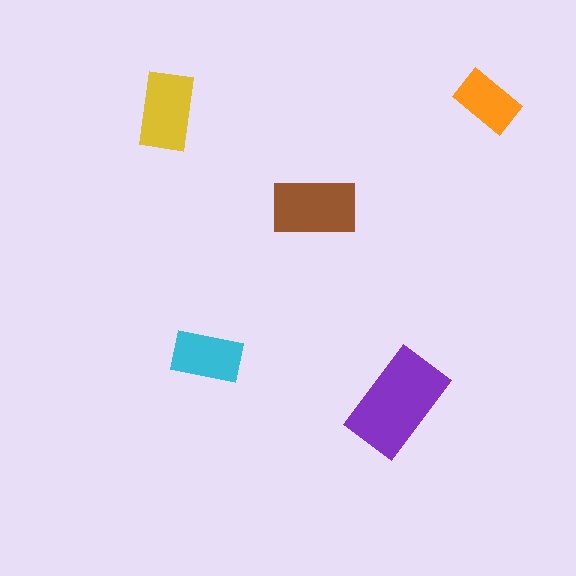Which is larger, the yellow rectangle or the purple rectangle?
The purple one.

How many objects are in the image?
There are 5 objects in the image.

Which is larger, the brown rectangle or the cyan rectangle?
The brown one.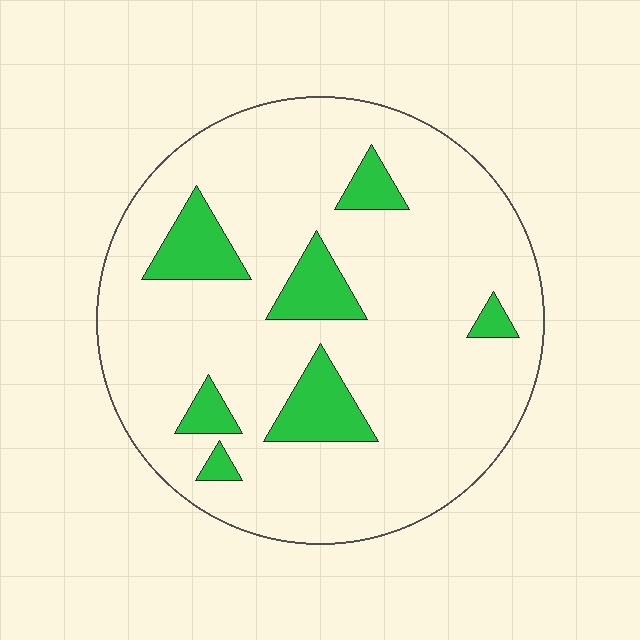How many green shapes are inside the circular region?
7.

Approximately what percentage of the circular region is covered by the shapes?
Approximately 15%.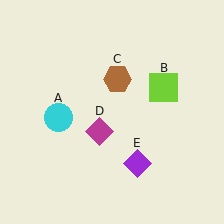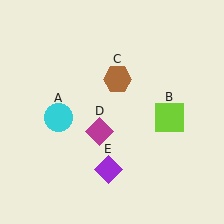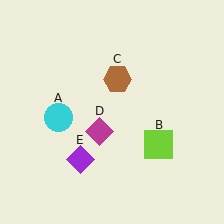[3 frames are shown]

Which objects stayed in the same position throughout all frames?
Cyan circle (object A) and brown hexagon (object C) and magenta diamond (object D) remained stationary.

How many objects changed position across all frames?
2 objects changed position: lime square (object B), purple diamond (object E).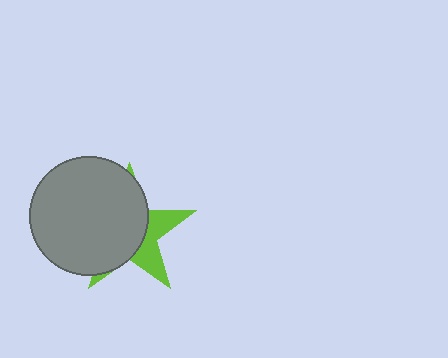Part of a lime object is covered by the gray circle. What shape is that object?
It is a star.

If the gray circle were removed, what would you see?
You would see the complete lime star.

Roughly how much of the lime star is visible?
A small part of it is visible (roughly 34%).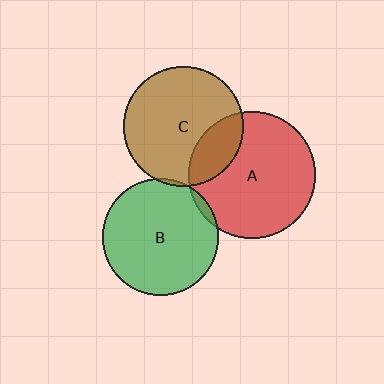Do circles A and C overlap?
Yes.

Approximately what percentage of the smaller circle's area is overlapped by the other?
Approximately 20%.